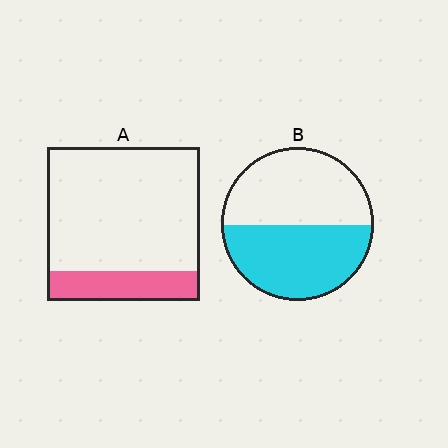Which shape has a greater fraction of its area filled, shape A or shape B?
Shape B.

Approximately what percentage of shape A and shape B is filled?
A is approximately 20% and B is approximately 50%.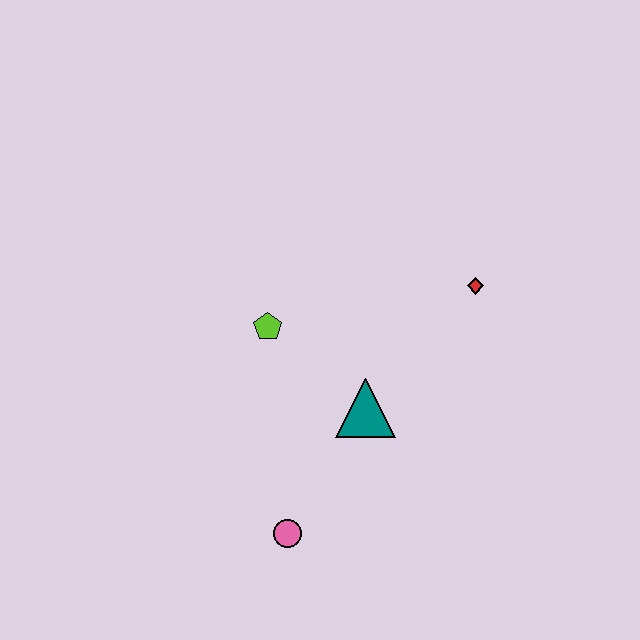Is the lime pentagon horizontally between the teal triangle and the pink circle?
No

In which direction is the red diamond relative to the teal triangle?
The red diamond is above the teal triangle.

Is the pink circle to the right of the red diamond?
No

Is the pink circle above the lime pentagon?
No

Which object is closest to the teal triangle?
The lime pentagon is closest to the teal triangle.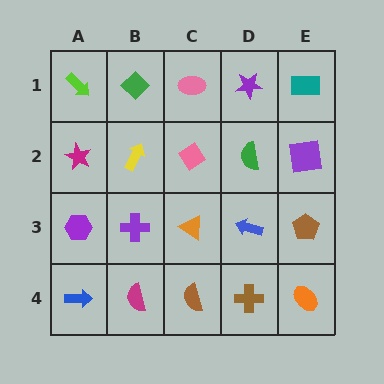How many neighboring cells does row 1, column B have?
3.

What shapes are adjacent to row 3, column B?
A yellow arrow (row 2, column B), a magenta semicircle (row 4, column B), a purple hexagon (row 3, column A), an orange triangle (row 3, column C).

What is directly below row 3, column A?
A blue arrow.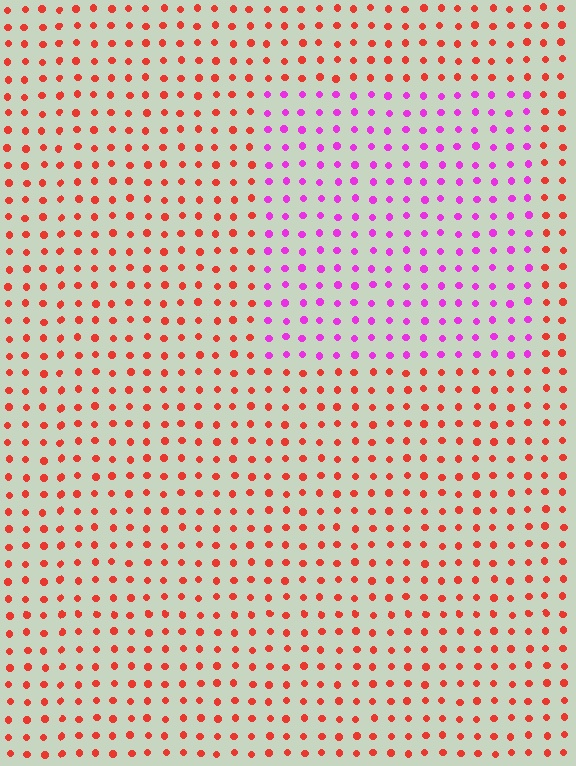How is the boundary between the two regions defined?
The boundary is defined purely by a slight shift in hue (about 60 degrees). Spacing, size, and orientation are identical on both sides.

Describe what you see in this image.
The image is filled with small red elements in a uniform arrangement. A rectangle-shaped region is visible where the elements are tinted to a slightly different hue, forming a subtle color boundary.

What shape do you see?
I see a rectangle.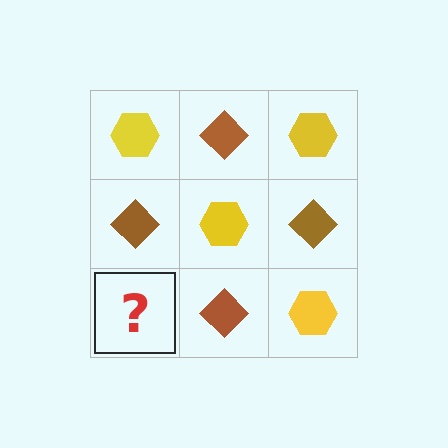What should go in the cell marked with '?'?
The missing cell should contain a yellow hexagon.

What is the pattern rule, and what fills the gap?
The rule is that it alternates yellow hexagon and brown diamond in a checkerboard pattern. The gap should be filled with a yellow hexagon.